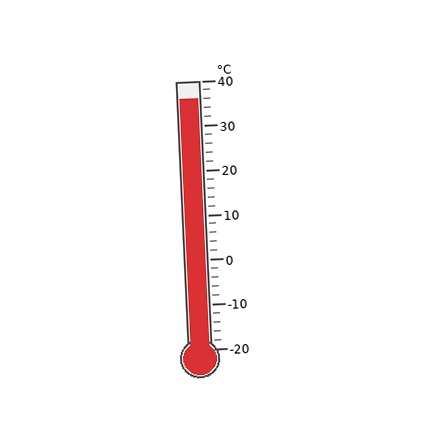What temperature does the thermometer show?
The thermometer shows approximately 36°C.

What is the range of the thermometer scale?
The thermometer scale ranges from -20°C to 40°C.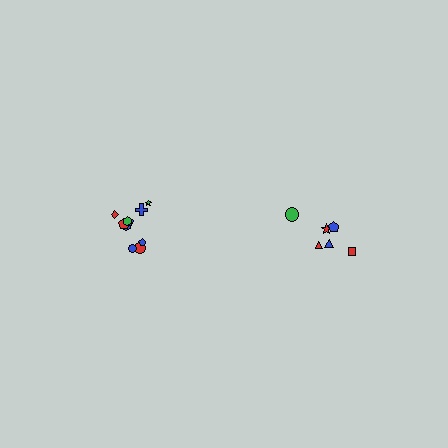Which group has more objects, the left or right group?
The left group.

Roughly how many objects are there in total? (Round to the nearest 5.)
Roughly 15 objects in total.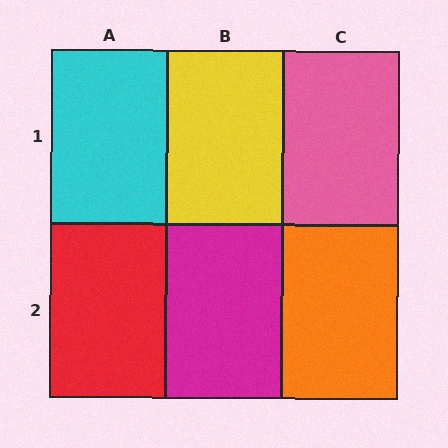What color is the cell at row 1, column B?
Yellow.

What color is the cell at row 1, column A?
Cyan.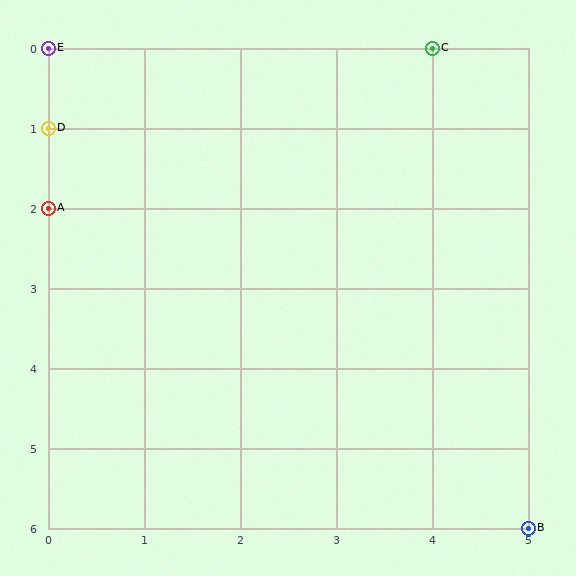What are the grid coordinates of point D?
Point D is at grid coordinates (0, 1).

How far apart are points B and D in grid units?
Points B and D are 5 columns and 5 rows apart (about 7.1 grid units diagonally).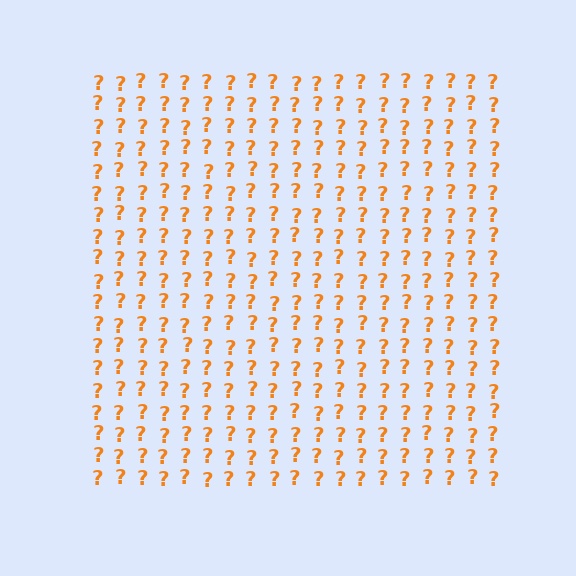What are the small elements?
The small elements are question marks.